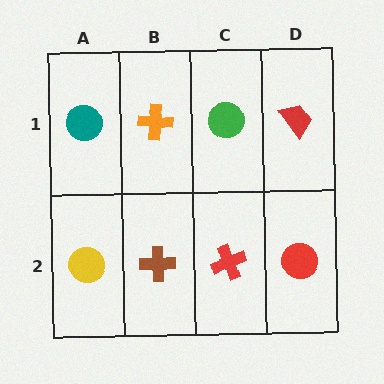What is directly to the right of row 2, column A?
A brown cross.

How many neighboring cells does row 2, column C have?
3.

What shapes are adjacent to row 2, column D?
A red trapezoid (row 1, column D), a red cross (row 2, column C).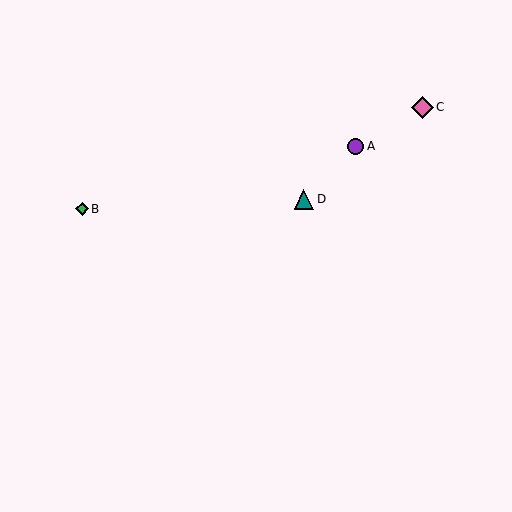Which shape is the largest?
The pink diamond (labeled C) is the largest.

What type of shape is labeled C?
Shape C is a pink diamond.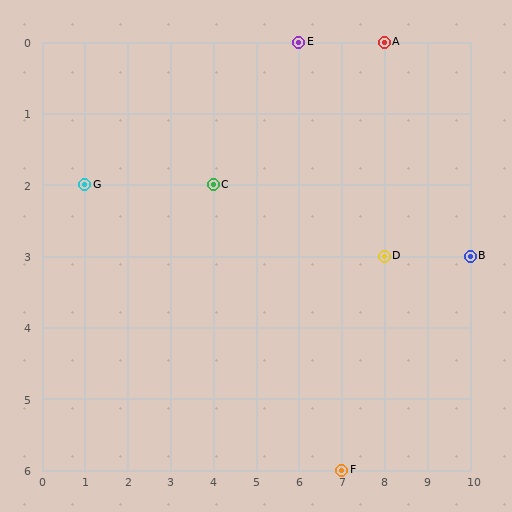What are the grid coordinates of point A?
Point A is at grid coordinates (8, 0).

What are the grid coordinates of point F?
Point F is at grid coordinates (7, 6).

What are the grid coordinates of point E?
Point E is at grid coordinates (6, 0).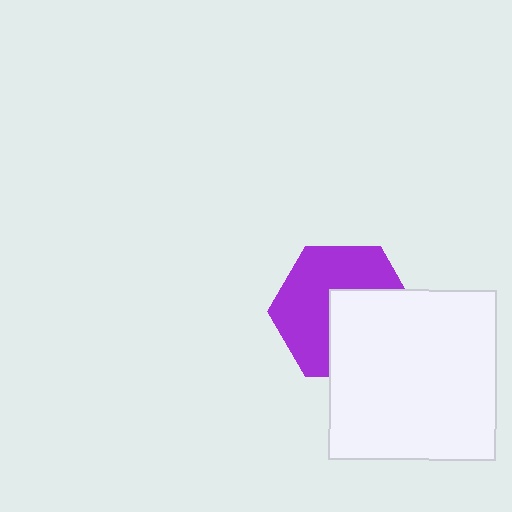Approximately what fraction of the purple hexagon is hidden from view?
Roughly 43% of the purple hexagon is hidden behind the white rectangle.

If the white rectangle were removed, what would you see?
You would see the complete purple hexagon.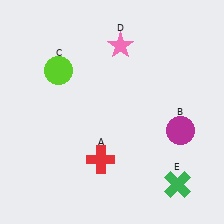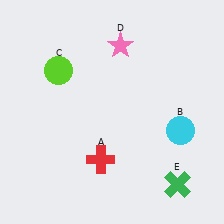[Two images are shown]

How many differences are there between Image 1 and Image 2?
There is 1 difference between the two images.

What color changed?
The circle (B) changed from magenta in Image 1 to cyan in Image 2.